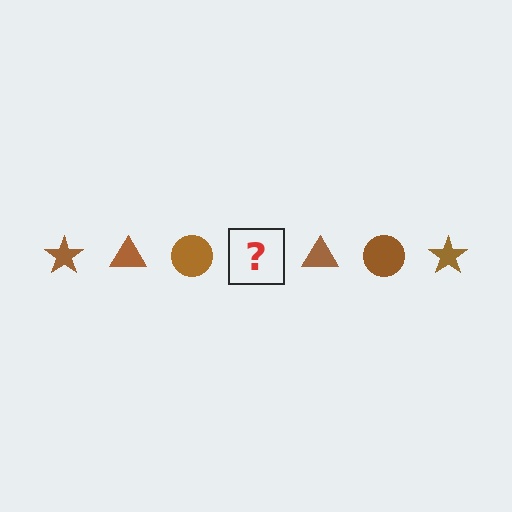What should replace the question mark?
The question mark should be replaced with a brown star.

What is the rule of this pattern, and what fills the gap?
The rule is that the pattern cycles through star, triangle, circle shapes in brown. The gap should be filled with a brown star.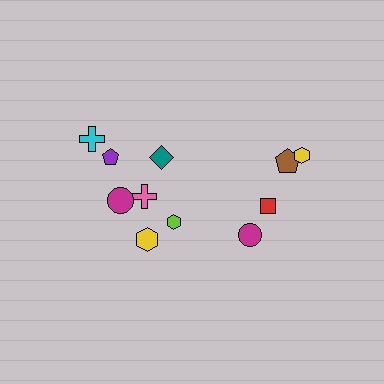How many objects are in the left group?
There are 7 objects.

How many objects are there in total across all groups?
There are 11 objects.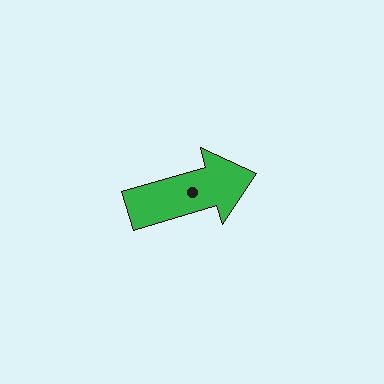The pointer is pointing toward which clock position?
Roughly 2 o'clock.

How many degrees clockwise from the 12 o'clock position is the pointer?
Approximately 74 degrees.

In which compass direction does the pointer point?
East.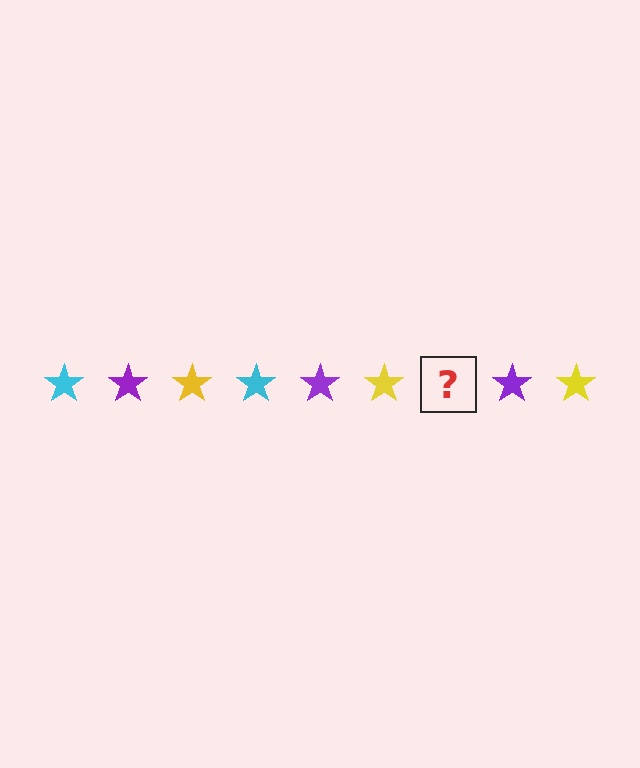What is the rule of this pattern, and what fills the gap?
The rule is that the pattern cycles through cyan, purple, yellow stars. The gap should be filled with a cyan star.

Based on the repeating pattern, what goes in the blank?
The blank should be a cyan star.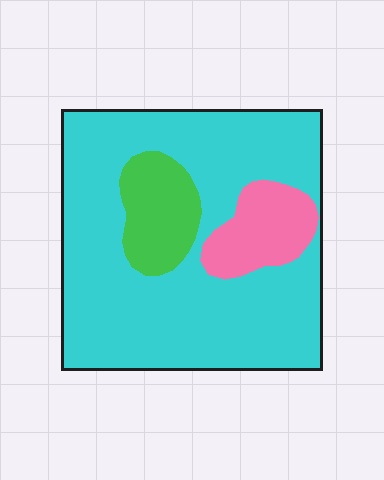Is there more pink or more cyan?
Cyan.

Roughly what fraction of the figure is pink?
Pink takes up less than a quarter of the figure.